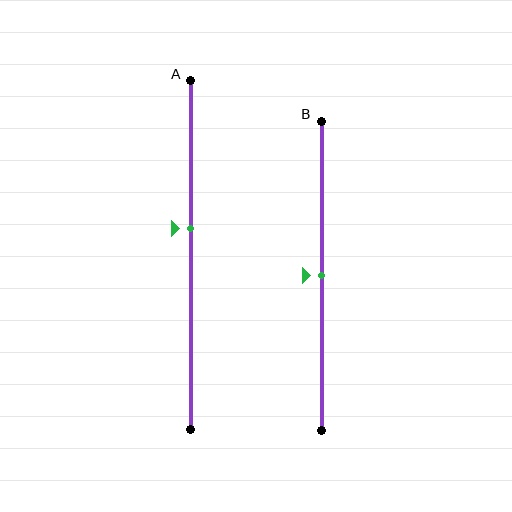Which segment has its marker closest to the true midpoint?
Segment B has its marker closest to the true midpoint.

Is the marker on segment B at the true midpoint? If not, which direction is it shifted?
Yes, the marker on segment B is at the true midpoint.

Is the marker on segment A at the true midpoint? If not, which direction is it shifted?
No, the marker on segment A is shifted upward by about 8% of the segment length.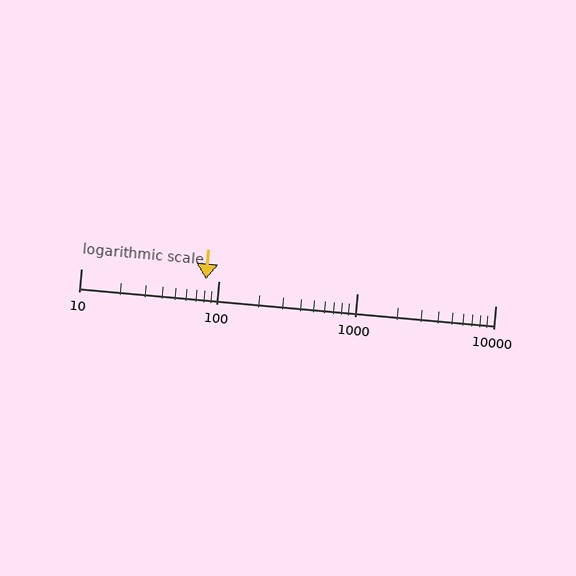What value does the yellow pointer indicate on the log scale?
The pointer indicates approximately 80.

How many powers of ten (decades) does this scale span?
The scale spans 3 decades, from 10 to 10000.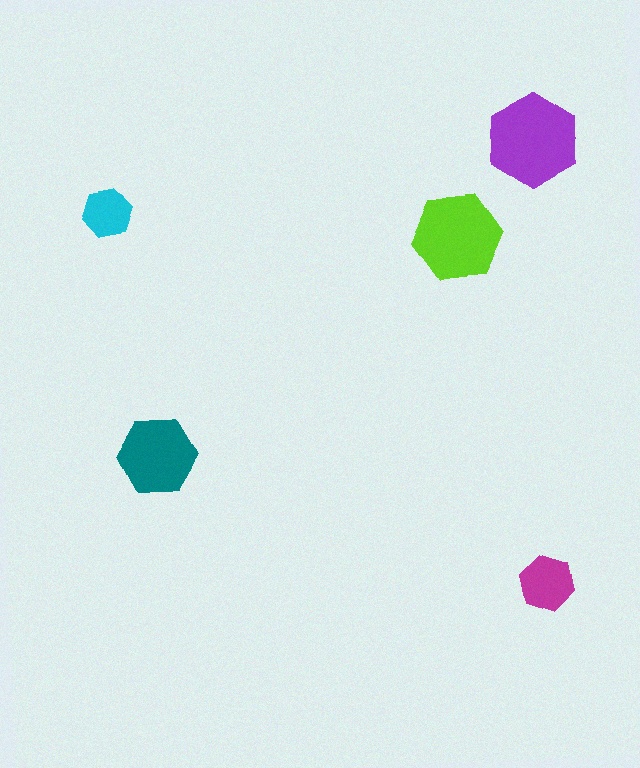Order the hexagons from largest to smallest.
the purple one, the lime one, the teal one, the magenta one, the cyan one.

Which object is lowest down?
The magenta hexagon is bottommost.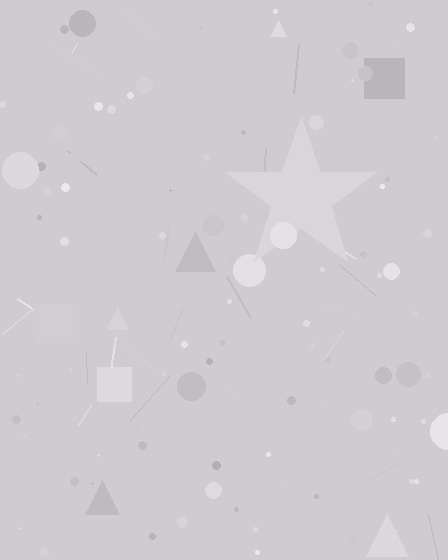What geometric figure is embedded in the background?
A star is embedded in the background.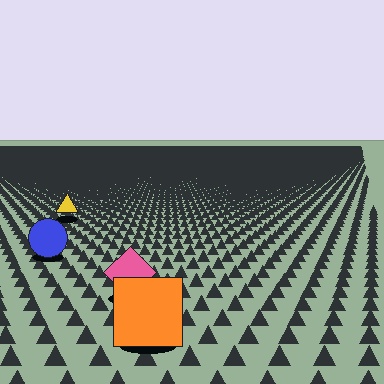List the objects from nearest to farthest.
From nearest to farthest: the orange square, the pink diamond, the blue circle, the yellow triangle.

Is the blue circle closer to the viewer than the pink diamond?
No. The pink diamond is closer — you can tell from the texture gradient: the ground texture is coarser near it.